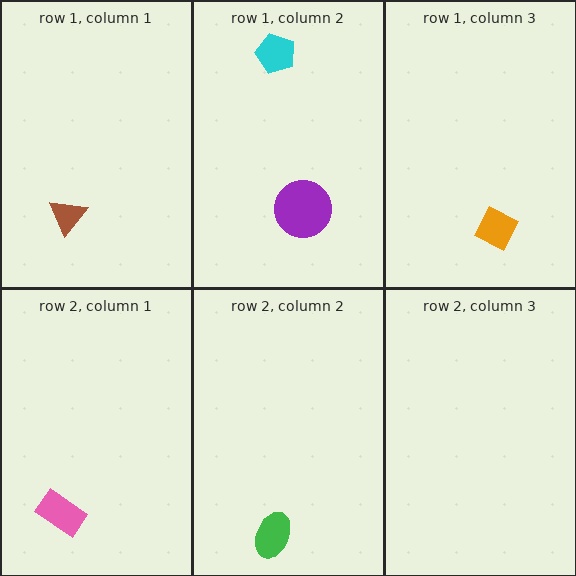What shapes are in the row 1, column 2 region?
The purple circle, the cyan pentagon.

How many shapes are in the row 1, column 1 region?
1.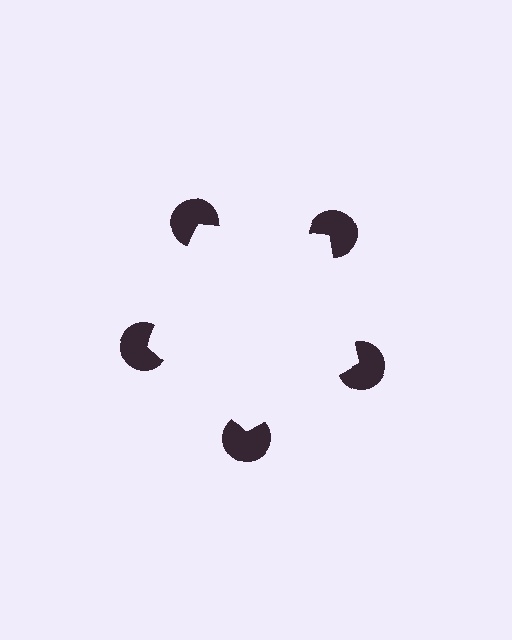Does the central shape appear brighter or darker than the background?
It typically appears slightly brighter than the background, even though no actual brightness change is drawn.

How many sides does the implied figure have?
5 sides.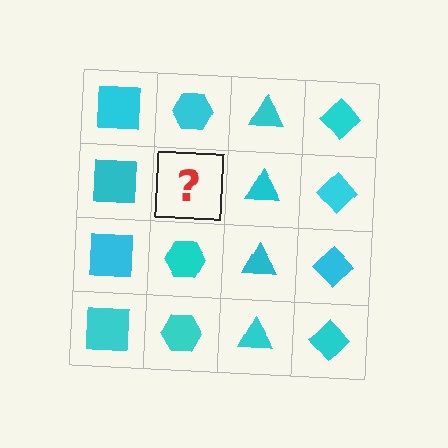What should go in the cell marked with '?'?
The missing cell should contain a cyan hexagon.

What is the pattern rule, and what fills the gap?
The rule is that each column has a consistent shape. The gap should be filled with a cyan hexagon.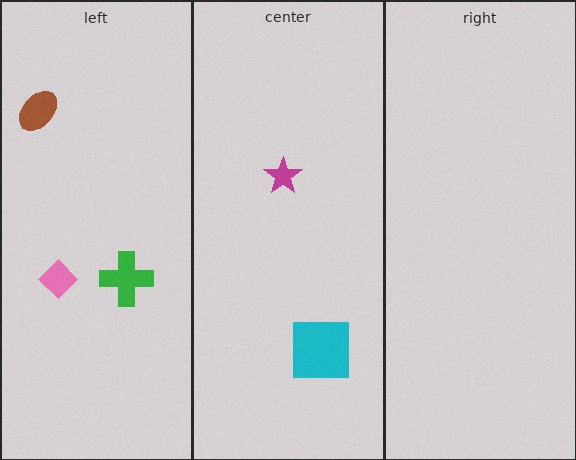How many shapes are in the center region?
2.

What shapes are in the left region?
The pink diamond, the green cross, the brown ellipse.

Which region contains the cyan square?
The center region.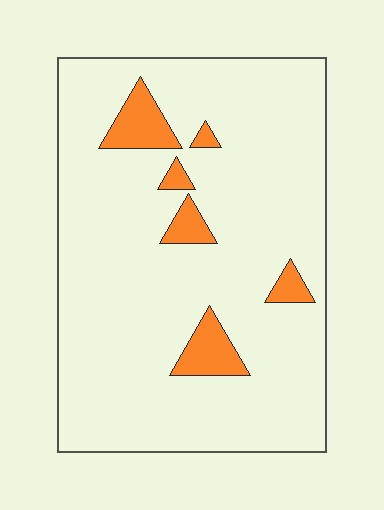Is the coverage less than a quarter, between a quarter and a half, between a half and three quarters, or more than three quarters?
Less than a quarter.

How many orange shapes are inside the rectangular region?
6.